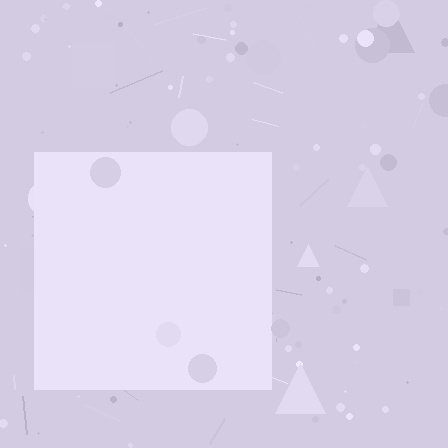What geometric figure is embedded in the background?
A square is embedded in the background.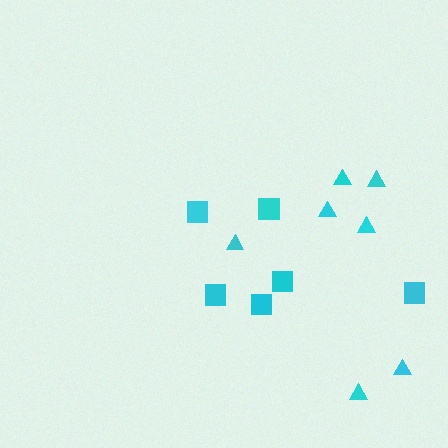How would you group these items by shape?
There are 2 groups: one group of triangles (7) and one group of squares (6).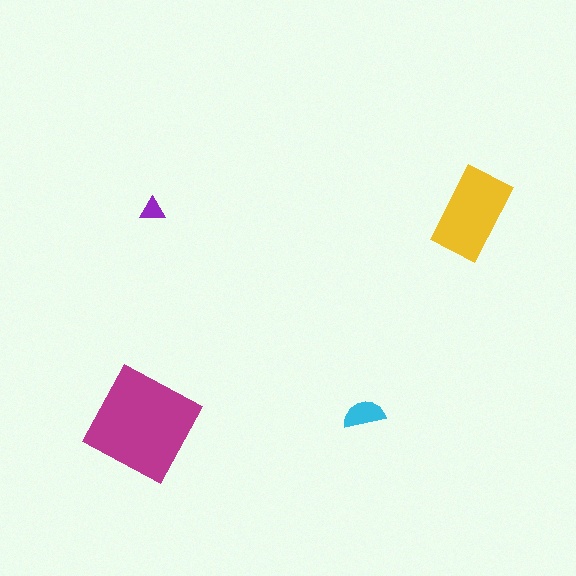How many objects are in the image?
There are 4 objects in the image.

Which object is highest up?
The purple triangle is topmost.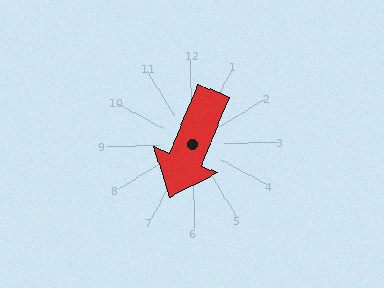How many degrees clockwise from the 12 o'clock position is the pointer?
Approximately 204 degrees.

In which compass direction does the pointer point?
Southwest.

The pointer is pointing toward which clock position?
Roughly 7 o'clock.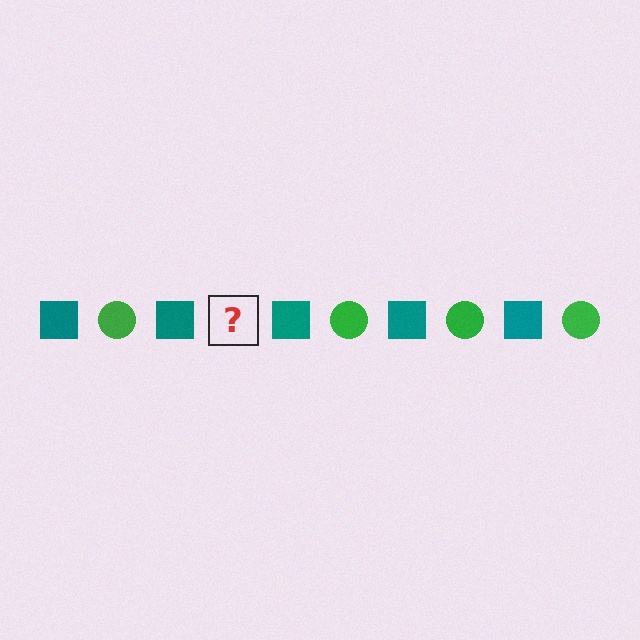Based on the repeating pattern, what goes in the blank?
The blank should be a green circle.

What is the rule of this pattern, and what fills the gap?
The rule is that the pattern alternates between teal square and green circle. The gap should be filled with a green circle.